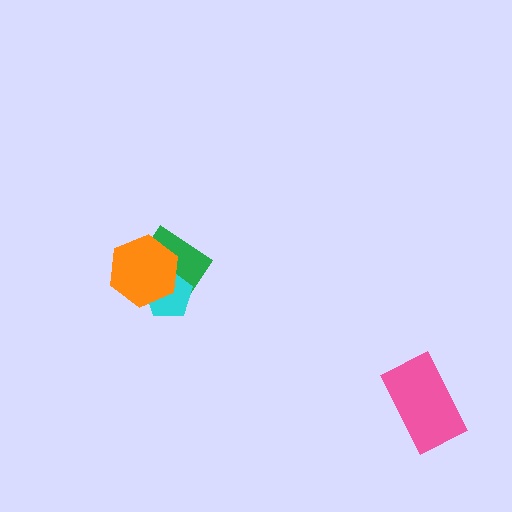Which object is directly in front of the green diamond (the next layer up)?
The cyan pentagon is directly in front of the green diamond.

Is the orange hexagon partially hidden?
No, no other shape covers it.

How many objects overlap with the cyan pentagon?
2 objects overlap with the cyan pentagon.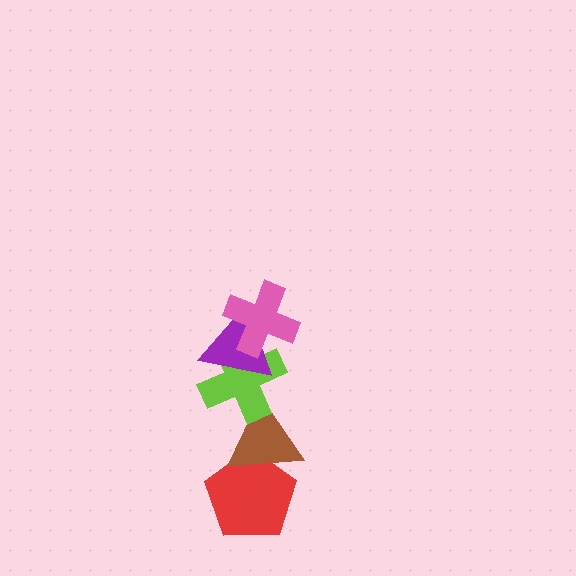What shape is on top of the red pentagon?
The brown triangle is on top of the red pentagon.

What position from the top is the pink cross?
The pink cross is 1st from the top.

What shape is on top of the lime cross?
The purple triangle is on top of the lime cross.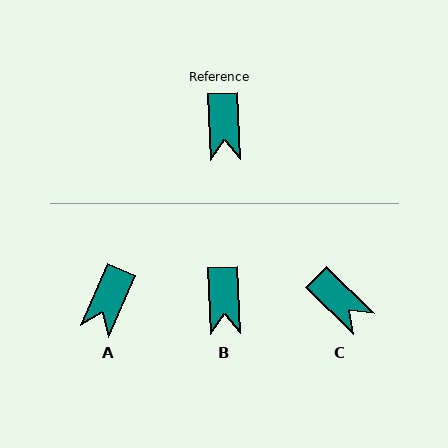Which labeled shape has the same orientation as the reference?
B.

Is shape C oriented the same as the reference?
No, it is off by about 43 degrees.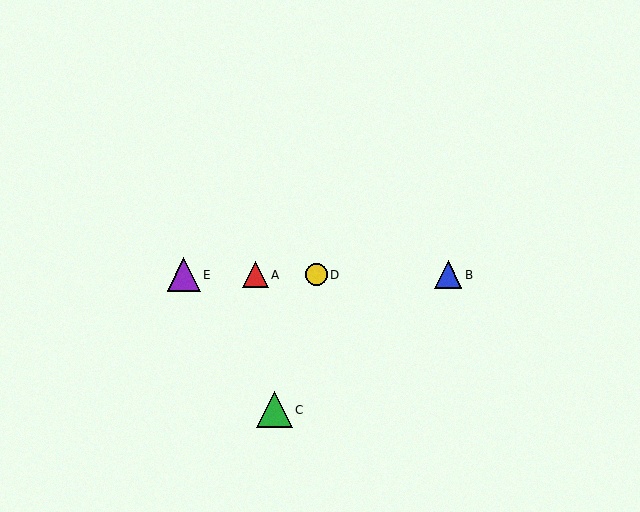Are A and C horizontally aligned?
No, A is at y≈275 and C is at y≈410.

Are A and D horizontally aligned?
Yes, both are at y≈275.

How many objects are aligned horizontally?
4 objects (A, B, D, E) are aligned horizontally.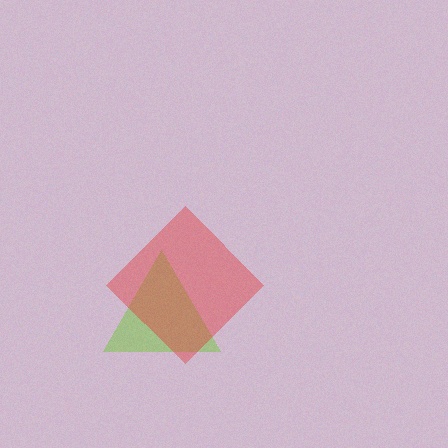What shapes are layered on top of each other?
The layered shapes are: a lime triangle, a red diamond.